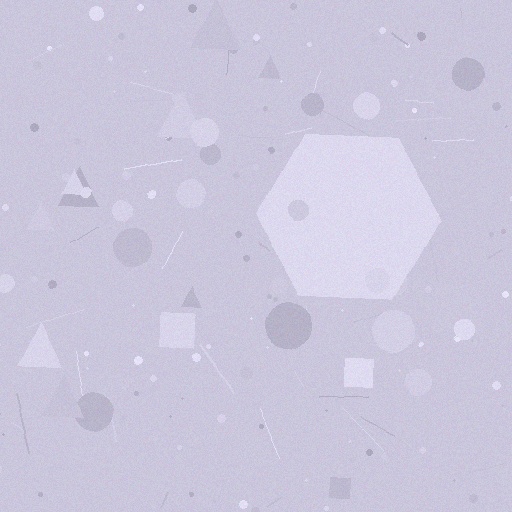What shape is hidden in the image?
A hexagon is hidden in the image.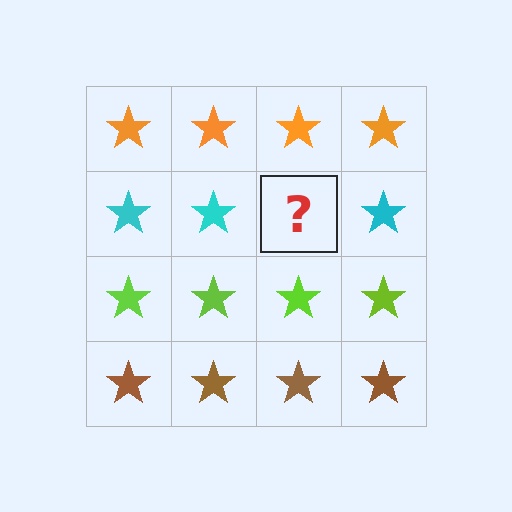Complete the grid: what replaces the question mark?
The question mark should be replaced with a cyan star.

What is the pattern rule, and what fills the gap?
The rule is that each row has a consistent color. The gap should be filled with a cyan star.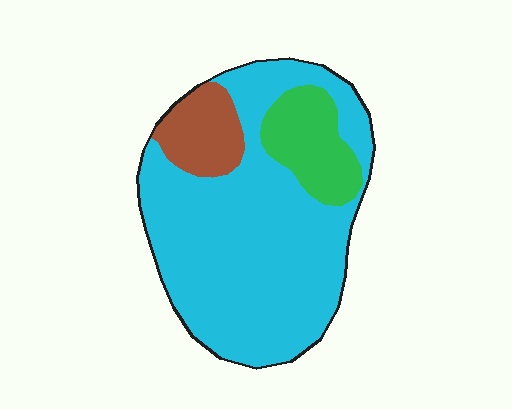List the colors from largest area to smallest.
From largest to smallest: cyan, green, brown.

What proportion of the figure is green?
Green takes up less than a sixth of the figure.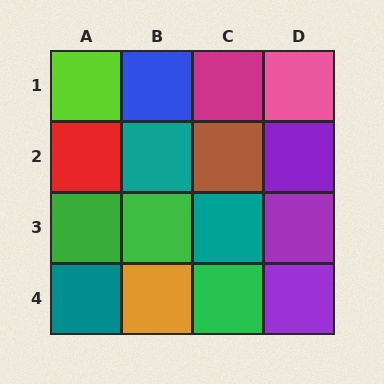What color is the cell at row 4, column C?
Green.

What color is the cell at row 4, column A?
Teal.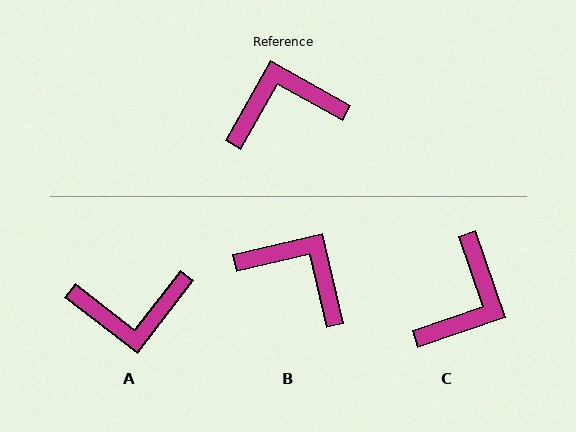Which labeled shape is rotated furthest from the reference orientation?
A, about 172 degrees away.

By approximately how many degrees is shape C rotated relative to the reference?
Approximately 132 degrees clockwise.